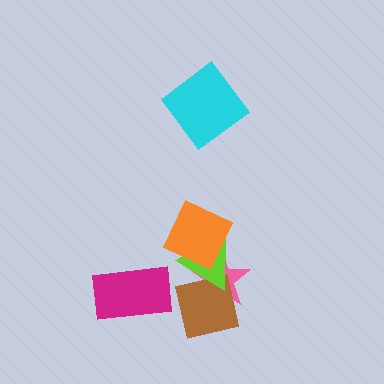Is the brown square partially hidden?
Yes, it is partially covered by another shape.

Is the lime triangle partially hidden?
Yes, it is partially covered by another shape.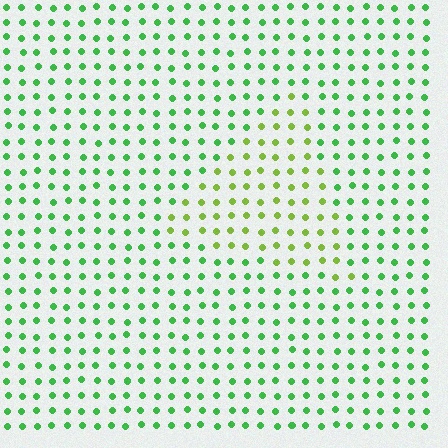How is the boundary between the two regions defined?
The boundary is defined purely by a slight shift in hue (about 37 degrees). Spacing, size, and orientation are identical on both sides.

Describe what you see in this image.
The image is filled with small green elements in a uniform arrangement. A triangle-shaped region is visible where the elements are tinted to a slightly different hue, forming a subtle color boundary.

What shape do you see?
I see a triangle.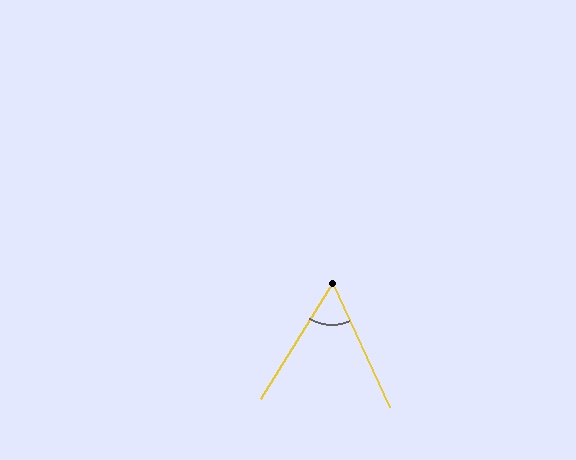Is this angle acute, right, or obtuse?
It is acute.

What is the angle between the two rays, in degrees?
Approximately 56 degrees.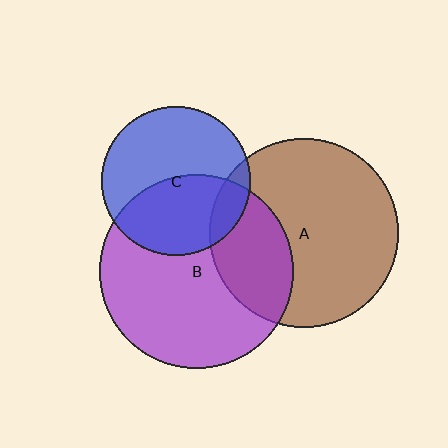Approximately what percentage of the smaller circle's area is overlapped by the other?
Approximately 45%.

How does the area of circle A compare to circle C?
Approximately 1.6 times.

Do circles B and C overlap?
Yes.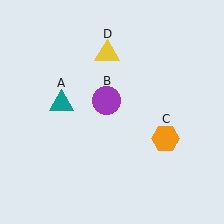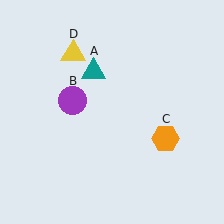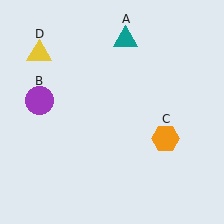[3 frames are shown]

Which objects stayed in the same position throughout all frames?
Orange hexagon (object C) remained stationary.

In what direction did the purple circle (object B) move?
The purple circle (object B) moved left.